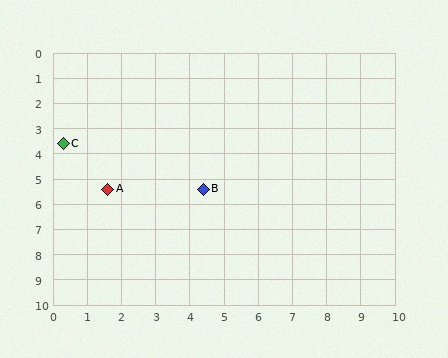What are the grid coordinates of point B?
Point B is at approximately (4.4, 5.4).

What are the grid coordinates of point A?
Point A is at approximately (1.6, 5.4).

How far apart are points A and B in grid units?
Points A and B are about 2.8 grid units apart.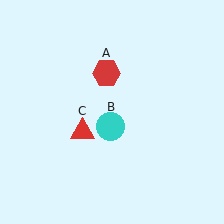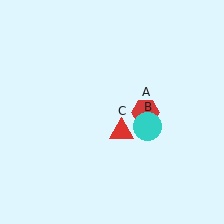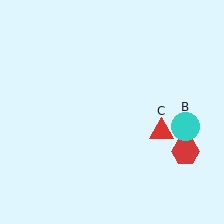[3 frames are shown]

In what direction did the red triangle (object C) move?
The red triangle (object C) moved right.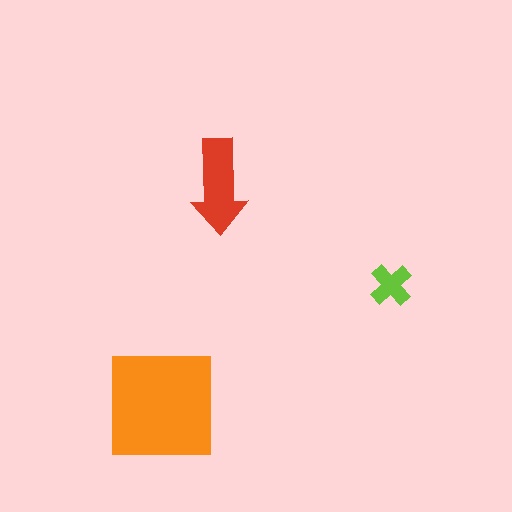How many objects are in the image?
There are 3 objects in the image.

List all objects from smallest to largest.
The lime cross, the red arrow, the orange square.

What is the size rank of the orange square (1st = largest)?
1st.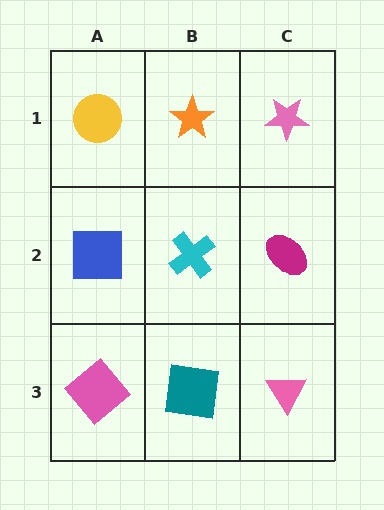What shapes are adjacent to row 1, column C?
A magenta ellipse (row 2, column C), an orange star (row 1, column B).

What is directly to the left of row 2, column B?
A blue square.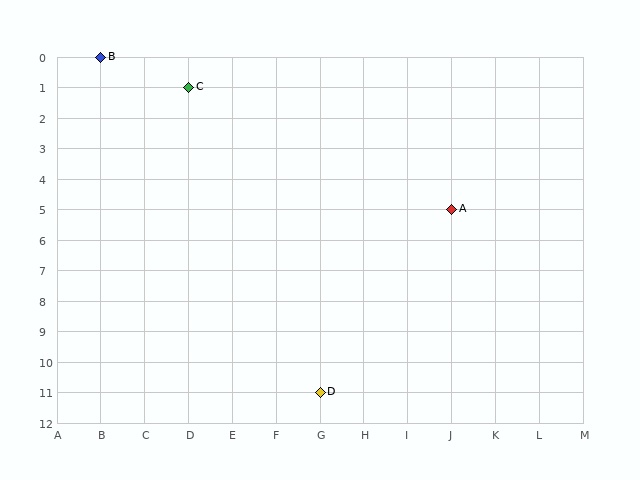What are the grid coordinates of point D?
Point D is at grid coordinates (G, 11).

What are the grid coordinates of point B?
Point B is at grid coordinates (B, 0).